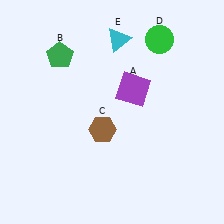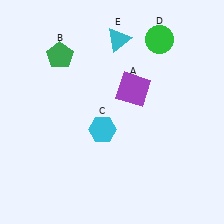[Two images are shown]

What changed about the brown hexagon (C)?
In Image 1, C is brown. In Image 2, it changed to cyan.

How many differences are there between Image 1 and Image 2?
There is 1 difference between the two images.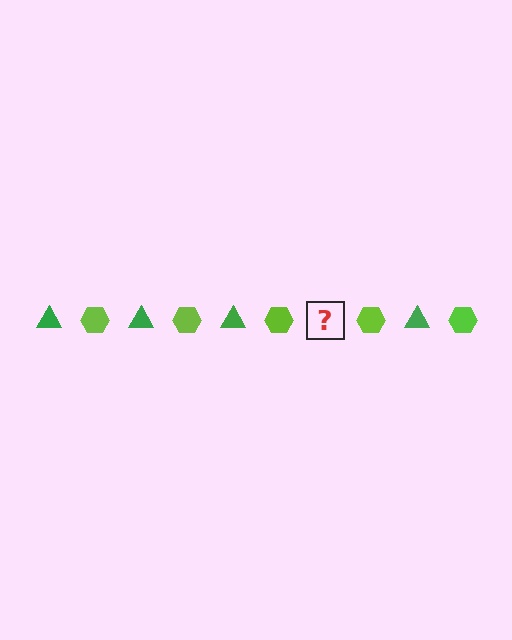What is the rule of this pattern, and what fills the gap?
The rule is that the pattern alternates between green triangle and lime hexagon. The gap should be filled with a green triangle.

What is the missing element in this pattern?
The missing element is a green triangle.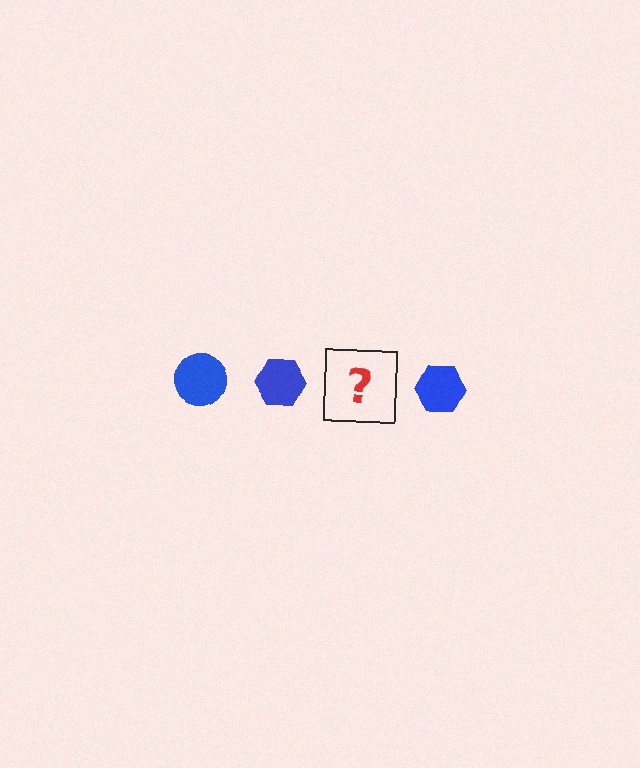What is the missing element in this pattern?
The missing element is a blue circle.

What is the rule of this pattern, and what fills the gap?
The rule is that the pattern cycles through circle, hexagon shapes in blue. The gap should be filled with a blue circle.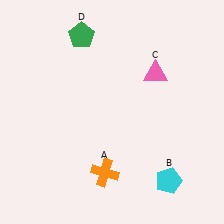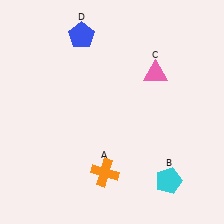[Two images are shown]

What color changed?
The pentagon (D) changed from green in Image 1 to blue in Image 2.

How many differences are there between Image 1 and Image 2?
There is 1 difference between the two images.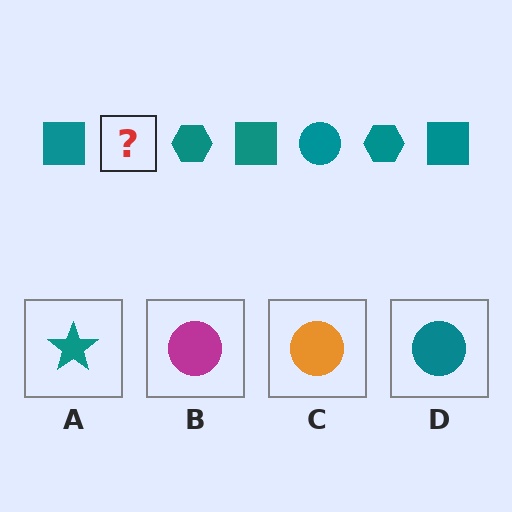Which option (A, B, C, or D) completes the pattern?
D.